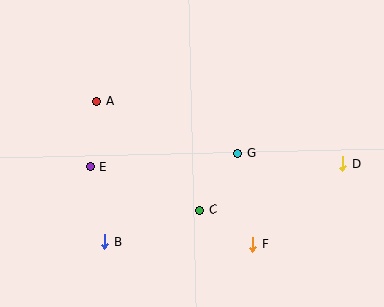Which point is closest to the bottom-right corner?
Point F is closest to the bottom-right corner.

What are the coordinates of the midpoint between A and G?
The midpoint between A and G is at (167, 127).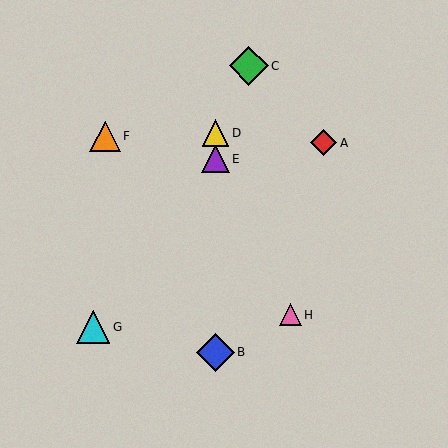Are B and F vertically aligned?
No, B is at x≈215 and F is at x≈105.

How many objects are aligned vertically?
3 objects (B, D, E) are aligned vertically.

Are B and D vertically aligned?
Yes, both are at x≈215.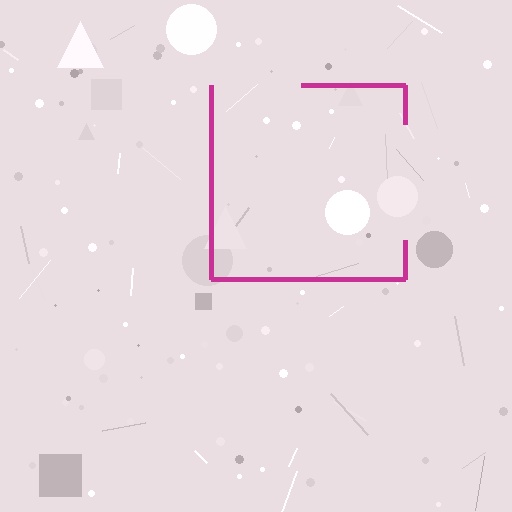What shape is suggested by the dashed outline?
The dashed outline suggests a square.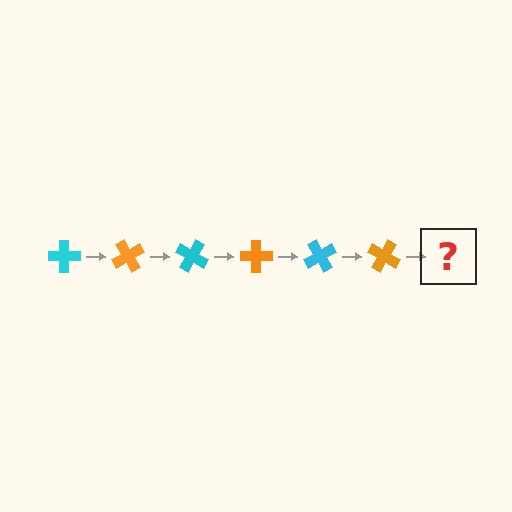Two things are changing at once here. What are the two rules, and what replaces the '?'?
The two rules are that it rotates 60 degrees each step and the color cycles through cyan and orange. The '?' should be a cyan cross, rotated 360 degrees from the start.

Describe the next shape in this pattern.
It should be a cyan cross, rotated 360 degrees from the start.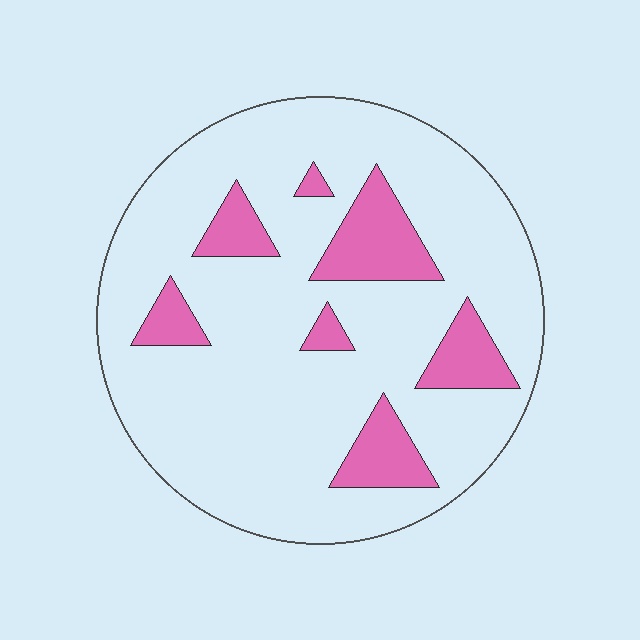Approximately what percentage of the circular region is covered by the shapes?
Approximately 15%.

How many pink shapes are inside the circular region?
7.